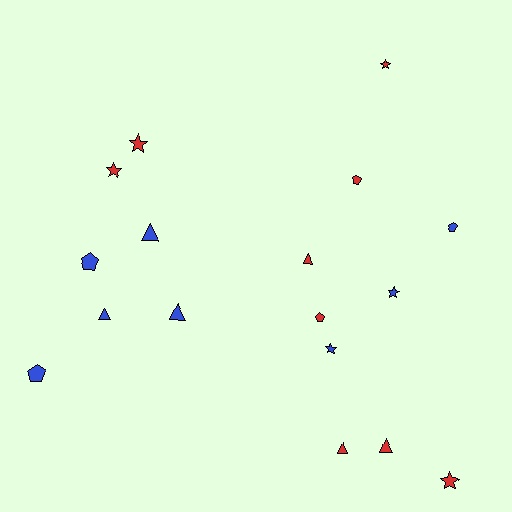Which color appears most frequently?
Red, with 9 objects.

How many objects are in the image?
There are 17 objects.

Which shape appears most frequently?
Triangle, with 6 objects.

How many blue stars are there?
There are 2 blue stars.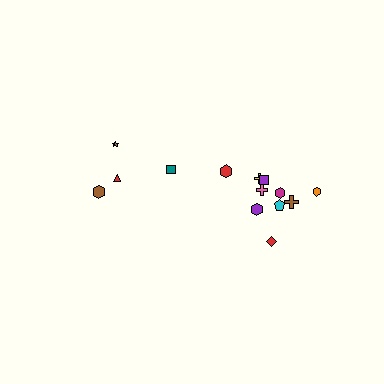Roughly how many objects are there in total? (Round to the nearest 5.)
Roughly 15 objects in total.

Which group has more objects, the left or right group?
The right group.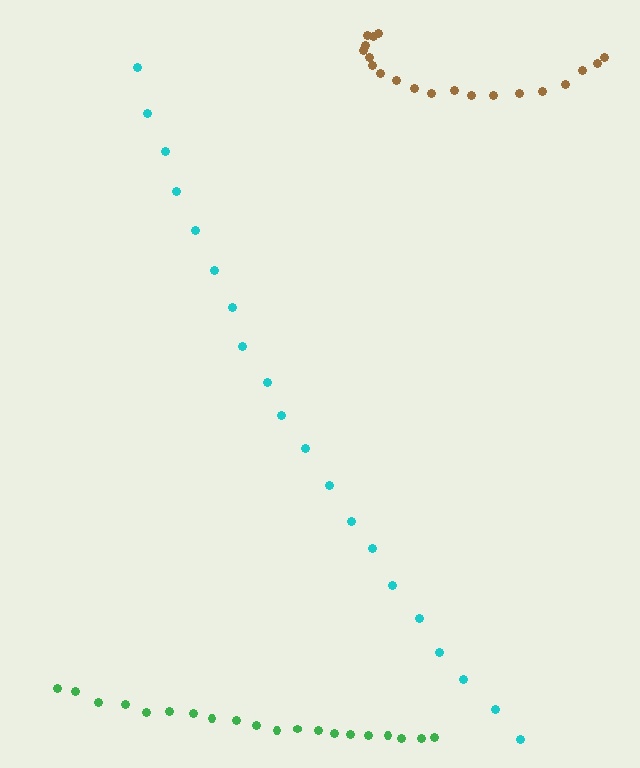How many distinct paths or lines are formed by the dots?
There are 3 distinct paths.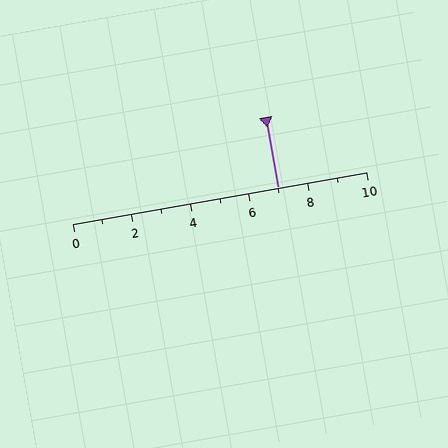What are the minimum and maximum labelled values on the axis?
The axis runs from 0 to 10.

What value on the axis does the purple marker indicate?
The marker indicates approximately 7.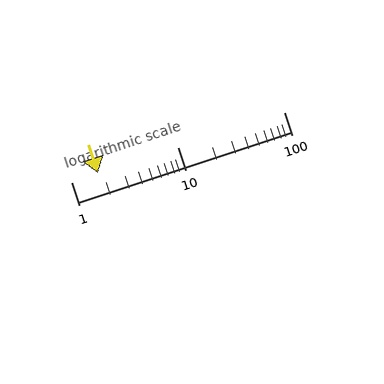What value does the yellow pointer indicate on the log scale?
The pointer indicates approximately 1.8.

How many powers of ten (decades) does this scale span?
The scale spans 2 decades, from 1 to 100.